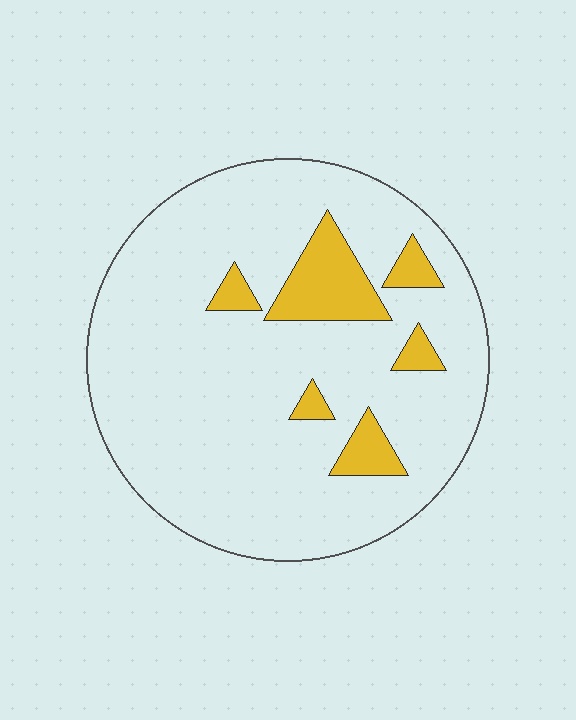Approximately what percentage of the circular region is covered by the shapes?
Approximately 10%.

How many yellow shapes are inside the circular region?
6.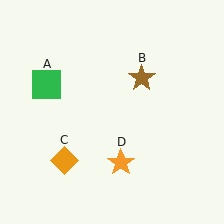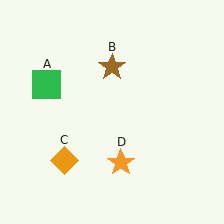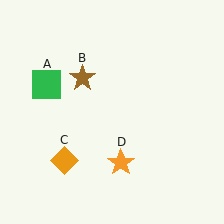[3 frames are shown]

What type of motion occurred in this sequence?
The brown star (object B) rotated counterclockwise around the center of the scene.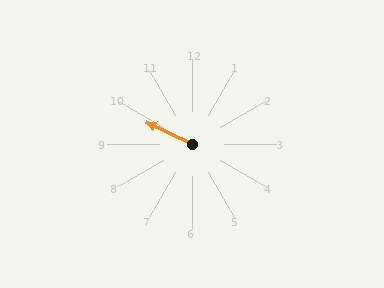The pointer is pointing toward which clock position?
Roughly 10 o'clock.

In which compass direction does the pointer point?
Northwest.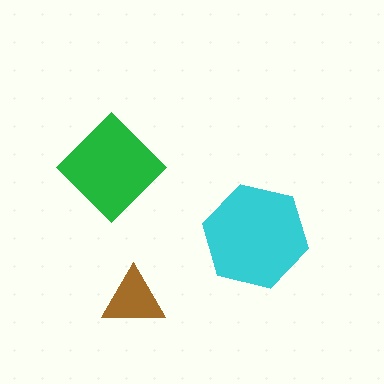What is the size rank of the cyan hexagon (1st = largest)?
1st.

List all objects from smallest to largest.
The brown triangle, the green diamond, the cyan hexagon.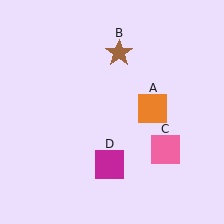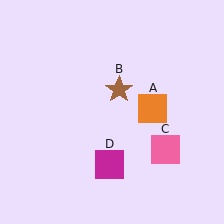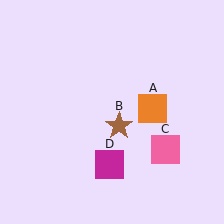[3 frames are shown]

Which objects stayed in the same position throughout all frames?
Orange square (object A) and pink square (object C) and magenta square (object D) remained stationary.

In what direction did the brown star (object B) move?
The brown star (object B) moved down.